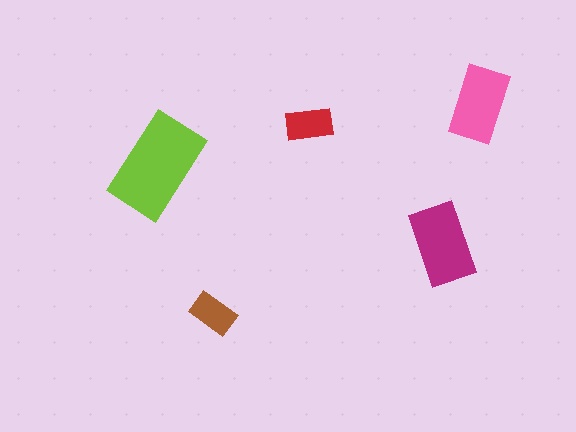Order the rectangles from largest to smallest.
the lime one, the magenta one, the pink one, the red one, the brown one.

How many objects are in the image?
There are 5 objects in the image.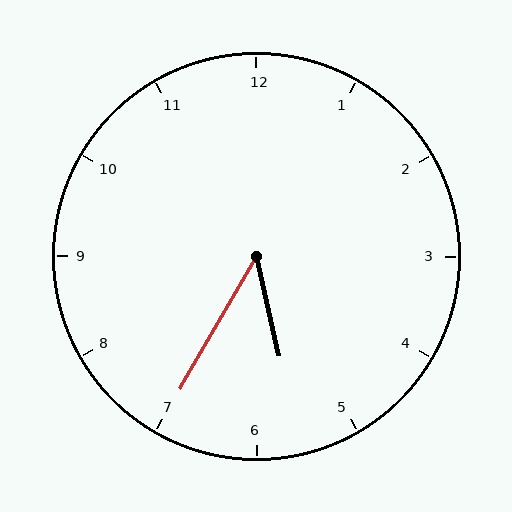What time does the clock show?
5:35.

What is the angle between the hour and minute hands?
Approximately 42 degrees.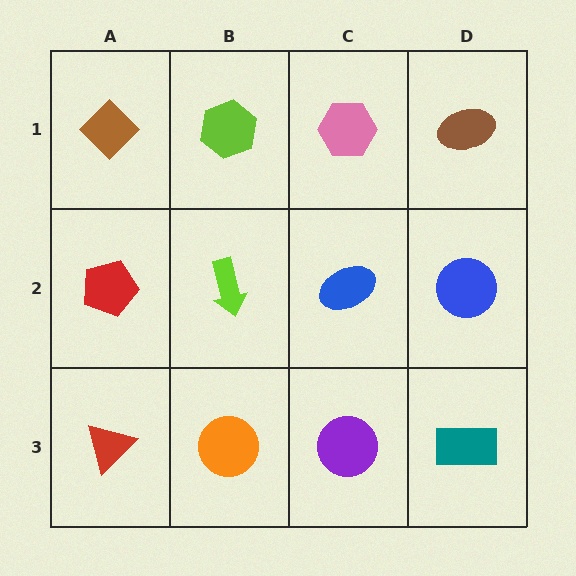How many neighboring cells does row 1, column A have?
2.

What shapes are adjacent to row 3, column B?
A lime arrow (row 2, column B), a red triangle (row 3, column A), a purple circle (row 3, column C).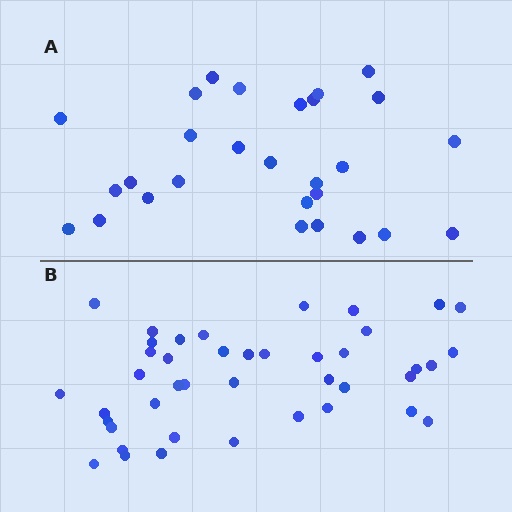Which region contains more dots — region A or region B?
Region B (the bottom region) has more dots.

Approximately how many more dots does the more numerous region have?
Region B has approximately 15 more dots than region A.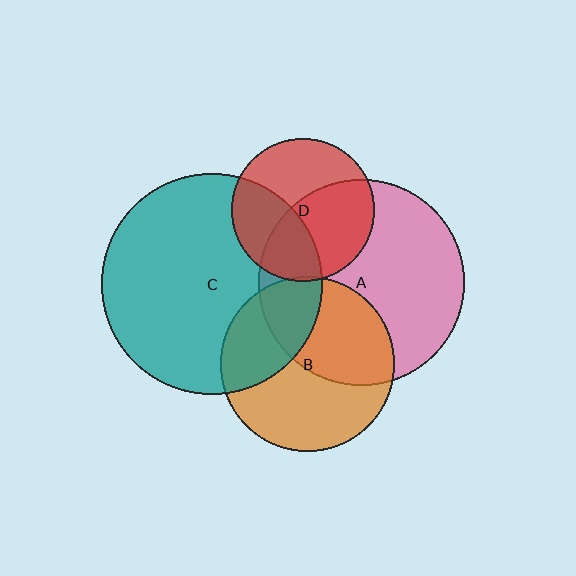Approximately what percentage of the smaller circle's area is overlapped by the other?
Approximately 45%.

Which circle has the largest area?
Circle C (teal).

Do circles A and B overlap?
Yes.